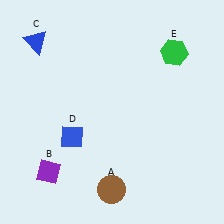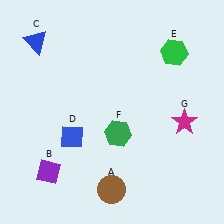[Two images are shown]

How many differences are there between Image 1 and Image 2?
There are 2 differences between the two images.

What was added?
A green hexagon (F), a magenta star (G) were added in Image 2.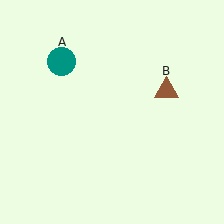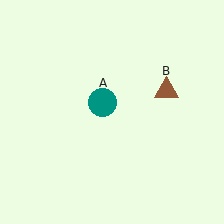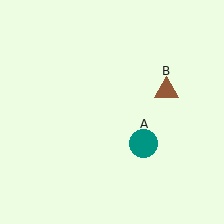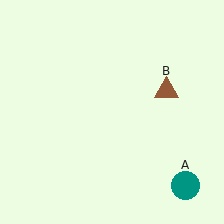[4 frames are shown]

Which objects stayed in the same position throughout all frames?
Brown triangle (object B) remained stationary.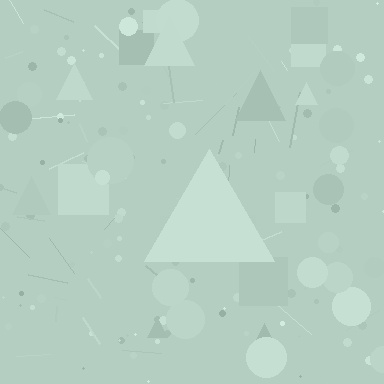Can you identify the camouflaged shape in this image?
The camouflaged shape is a triangle.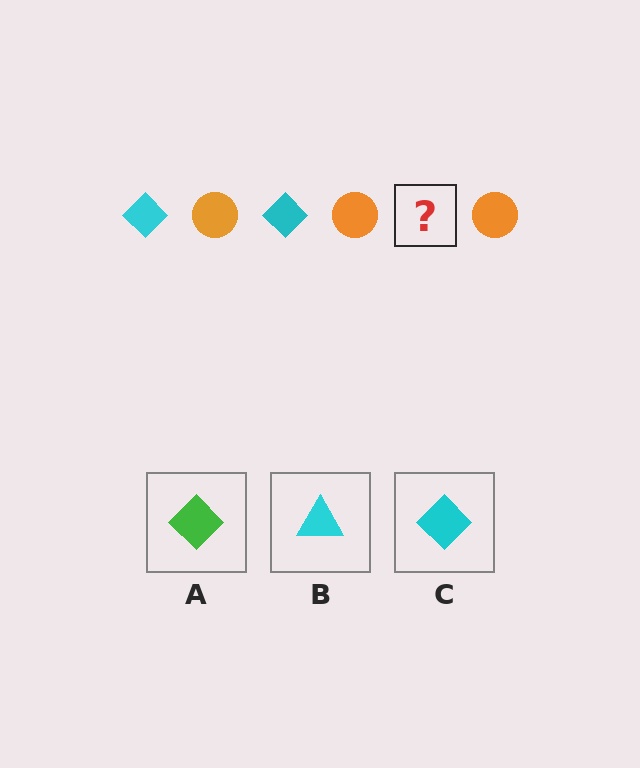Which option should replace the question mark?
Option C.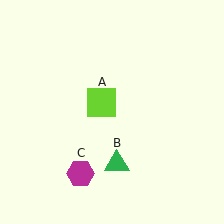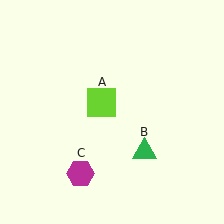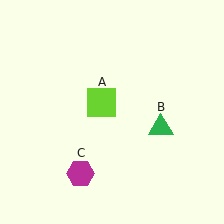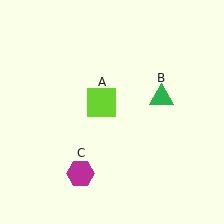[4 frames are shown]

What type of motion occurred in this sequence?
The green triangle (object B) rotated counterclockwise around the center of the scene.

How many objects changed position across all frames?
1 object changed position: green triangle (object B).